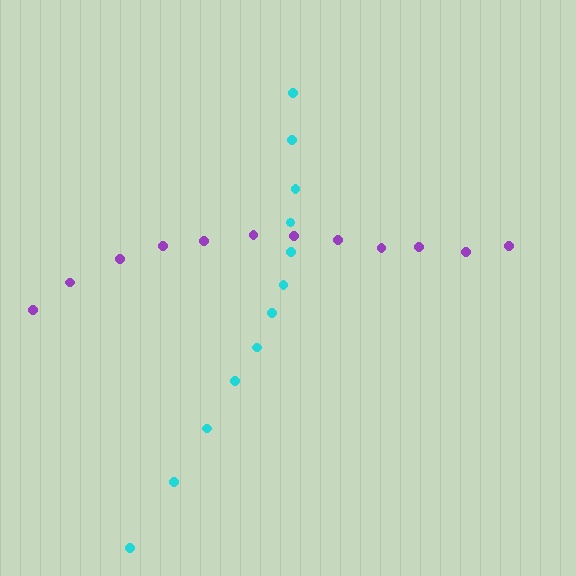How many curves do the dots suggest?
There are 2 distinct paths.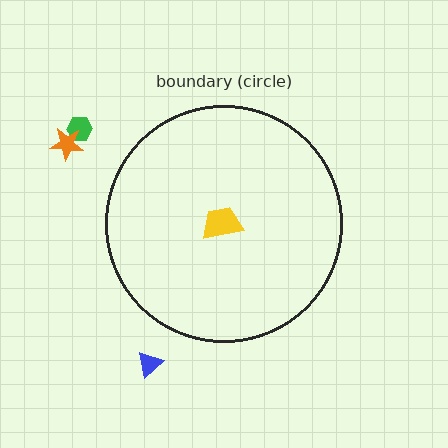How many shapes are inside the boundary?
1 inside, 3 outside.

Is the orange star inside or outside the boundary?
Outside.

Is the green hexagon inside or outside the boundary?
Outside.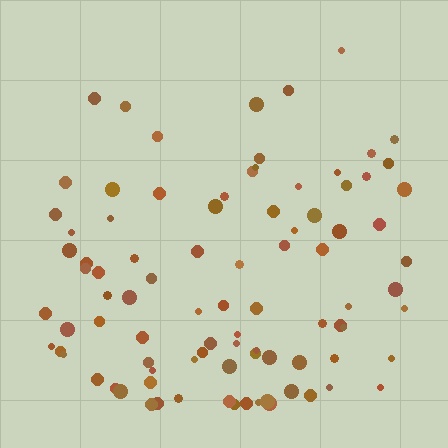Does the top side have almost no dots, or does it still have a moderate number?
Still a moderate number, just noticeably fewer than the bottom.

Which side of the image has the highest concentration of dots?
The bottom.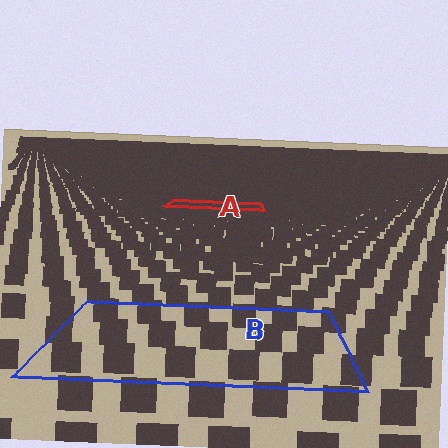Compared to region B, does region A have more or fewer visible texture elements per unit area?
Region A has more texture elements per unit area — they are packed more densely because it is farther away.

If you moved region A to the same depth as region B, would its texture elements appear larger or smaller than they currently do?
They would appear larger. At a closer depth, the same texture elements are projected at a bigger on-screen size.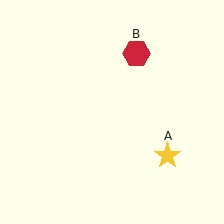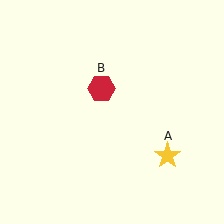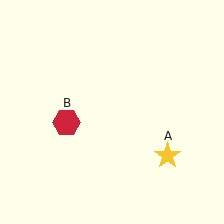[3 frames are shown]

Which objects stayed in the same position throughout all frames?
Yellow star (object A) remained stationary.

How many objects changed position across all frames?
1 object changed position: red hexagon (object B).